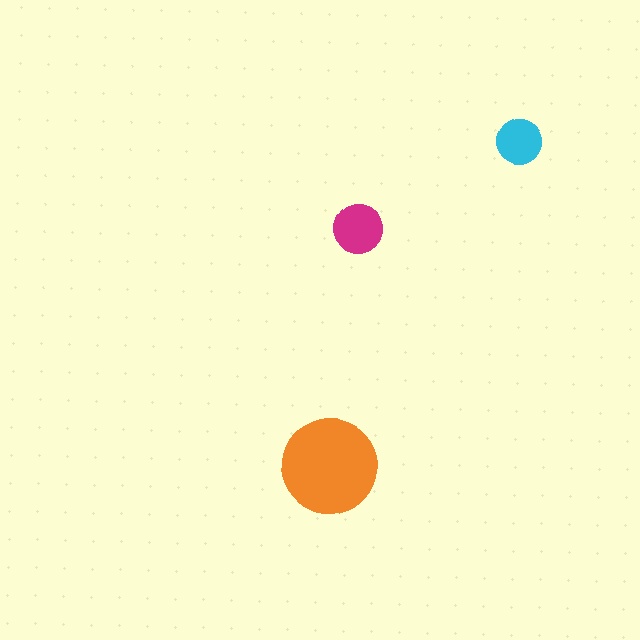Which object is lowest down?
The orange circle is bottommost.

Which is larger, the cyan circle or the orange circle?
The orange one.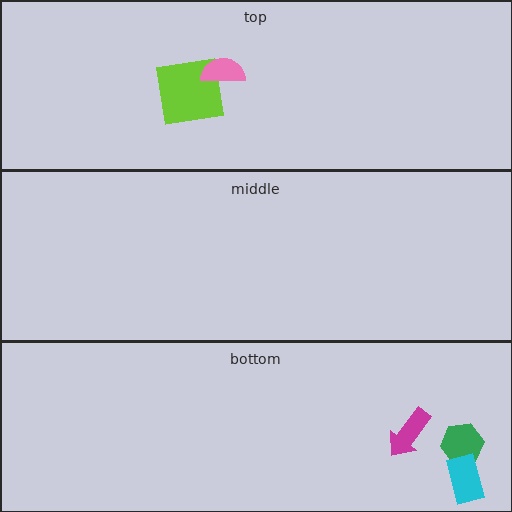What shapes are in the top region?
The lime square, the pink semicircle.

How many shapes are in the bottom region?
3.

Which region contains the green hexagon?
The bottom region.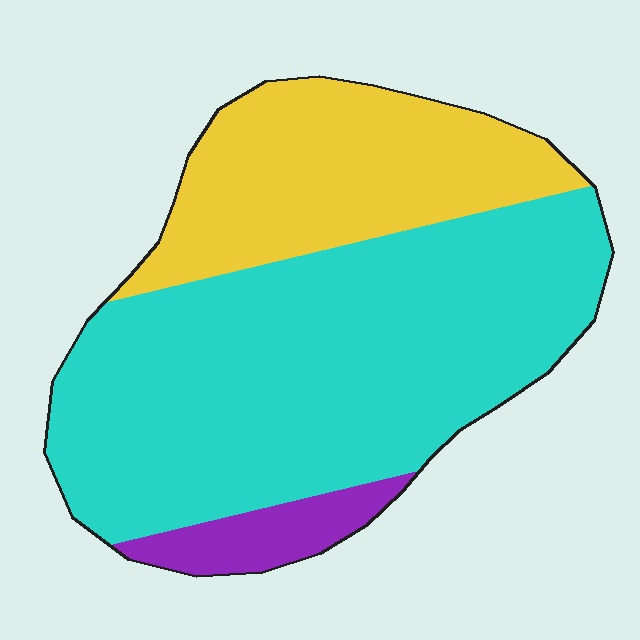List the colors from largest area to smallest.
From largest to smallest: cyan, yellow, purple.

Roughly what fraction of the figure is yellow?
Yellow covers about 30% of the figure.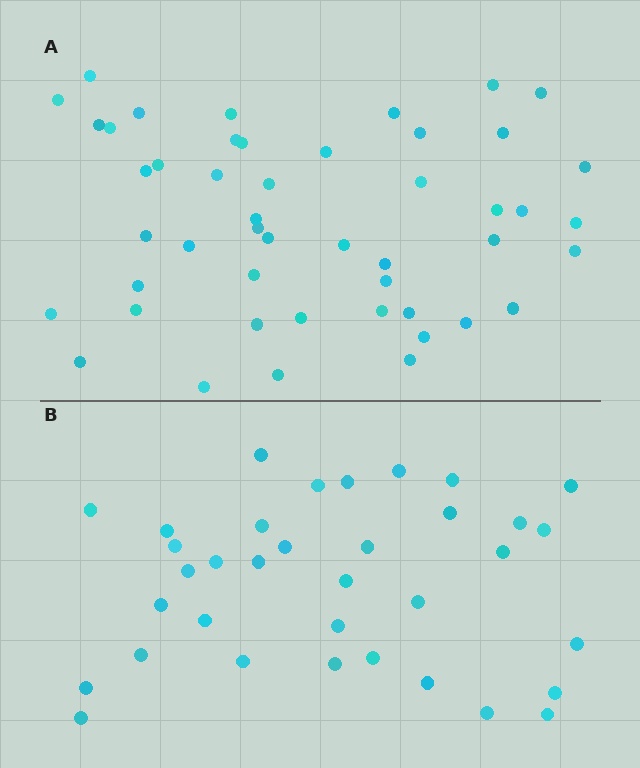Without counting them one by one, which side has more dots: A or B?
Region A (the top region) has more dots.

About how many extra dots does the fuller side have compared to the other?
Region A has approximately 15 more dots than region B.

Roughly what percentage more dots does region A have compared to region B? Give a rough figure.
About 35% more.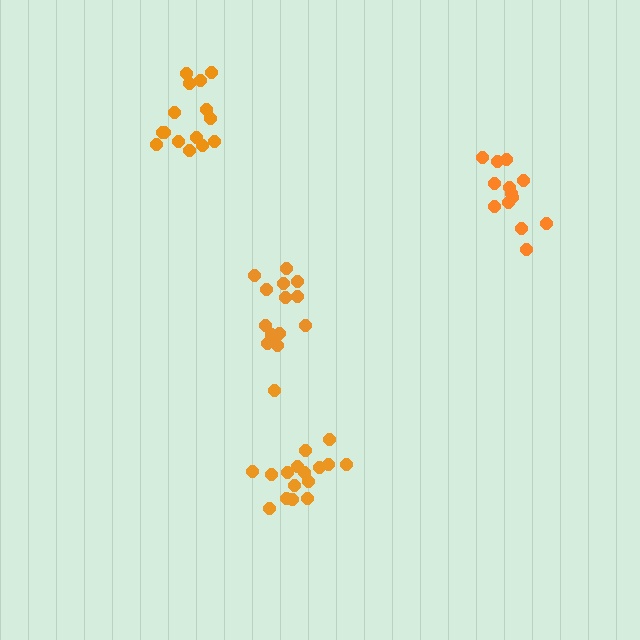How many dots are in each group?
Group 1: 14 dots, Group 2: 17 dots, Group 3: 13 dots, Group 4: 15 dots (59 total).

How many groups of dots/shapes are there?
There are 4 groups.